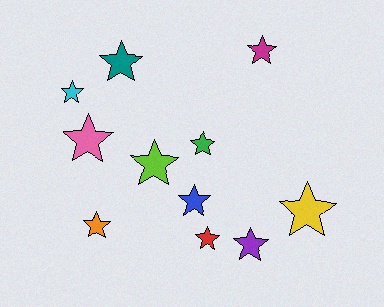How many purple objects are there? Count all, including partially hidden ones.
There is 1 purple object.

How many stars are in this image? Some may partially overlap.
There are 11 stars.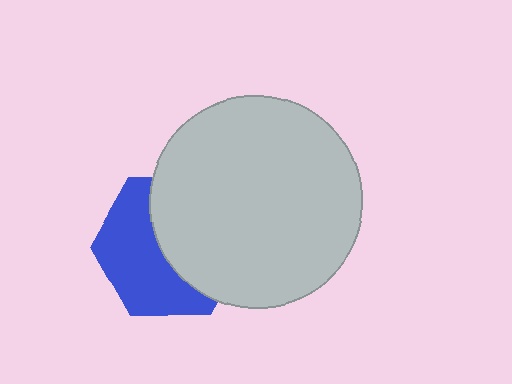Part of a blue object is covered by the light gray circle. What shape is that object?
It is a hexagon.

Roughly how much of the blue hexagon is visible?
About half of it is visible (roughly 50%).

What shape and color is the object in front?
The object in front is a light gray circle.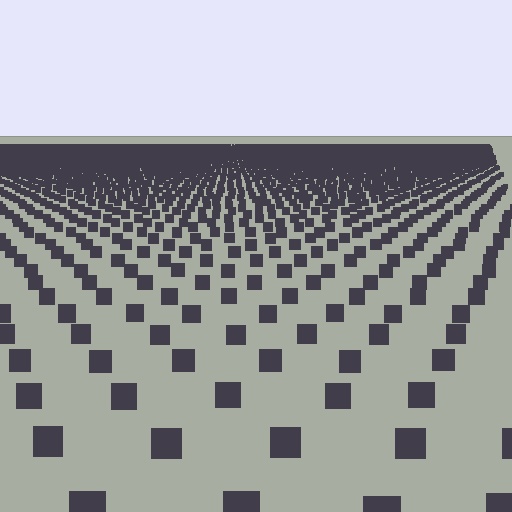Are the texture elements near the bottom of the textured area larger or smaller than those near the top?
Larger. Near the bottom, elements are closer to the viewer and appear at a bigger on-screen size.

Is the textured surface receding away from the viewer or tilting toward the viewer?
The surface is receding away from the viewer. Texture elements get smaller and denser toward the top.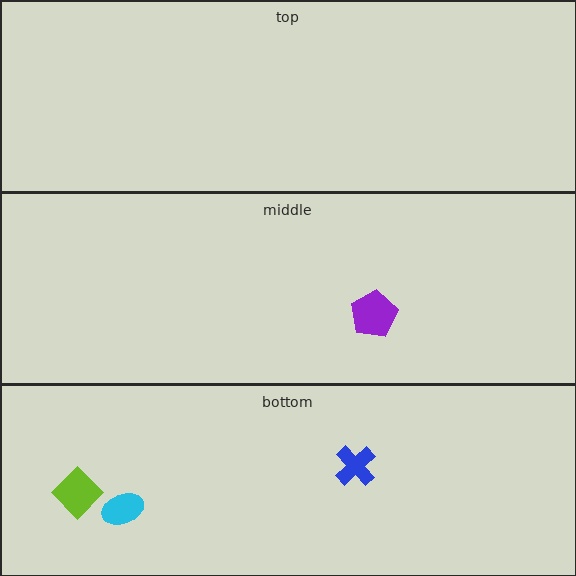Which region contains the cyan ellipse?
The bottom region.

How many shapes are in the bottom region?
3.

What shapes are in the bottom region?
The blue cross, the cyan ellipse, the lime diamond.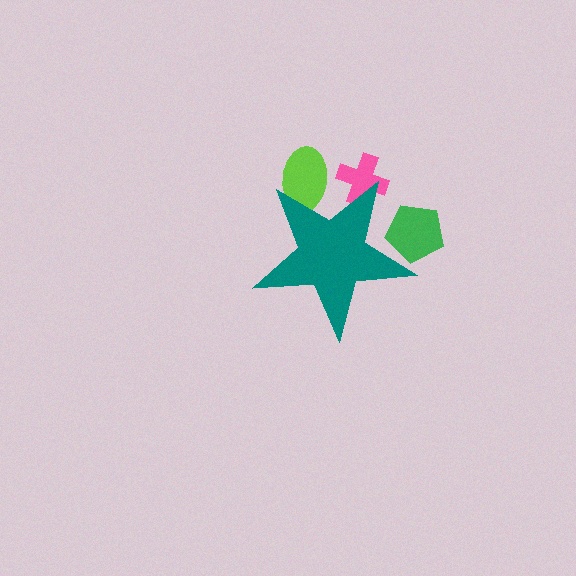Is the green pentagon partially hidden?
Yes, the green pentagon is partially hidden behind the teal star.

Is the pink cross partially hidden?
Yes, the pink cross is partially hidden behind the teal star.